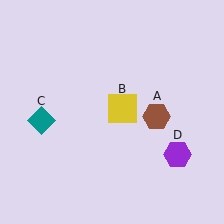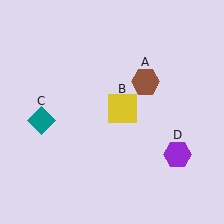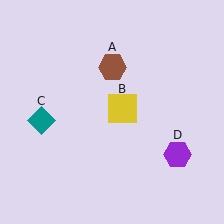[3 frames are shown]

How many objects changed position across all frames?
1 object changed position: brown hexagon (object A).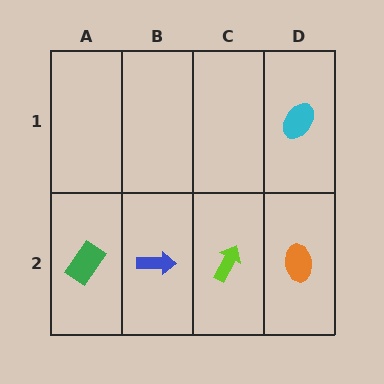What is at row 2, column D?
An orange ellipse.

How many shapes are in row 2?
4 shapes.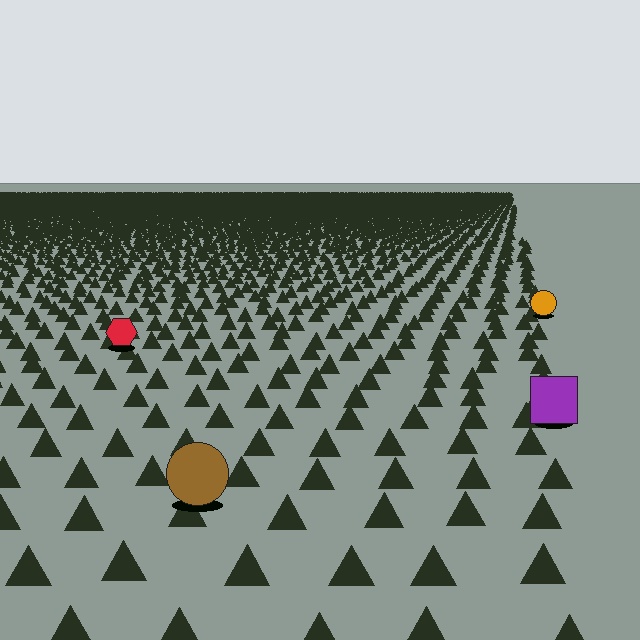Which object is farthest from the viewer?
The orange circle is farthest from the viewer. It appears smaller and the ground texture around it is denser.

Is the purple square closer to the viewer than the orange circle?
Yes. The purple square is closer — you can tell from the texture gradient: the ground texture is coarser near it.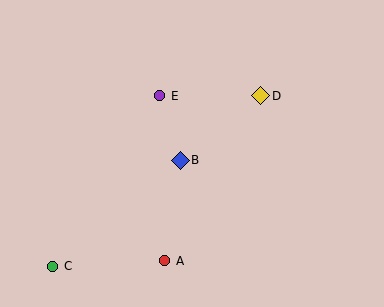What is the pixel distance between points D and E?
The distance between D and E is 101 pixels.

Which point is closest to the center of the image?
Point B at (180, 160) is closest to the center.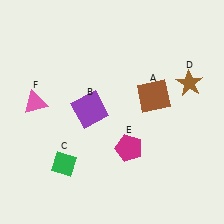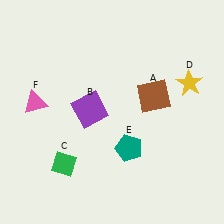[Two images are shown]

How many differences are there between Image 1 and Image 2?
There are 2 differences between the two images.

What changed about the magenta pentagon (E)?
In Image 1, E is magenta. In Image 2, it changed to teal.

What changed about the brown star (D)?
In Image 1, D is brown. In Image 2, it changed to yellow.